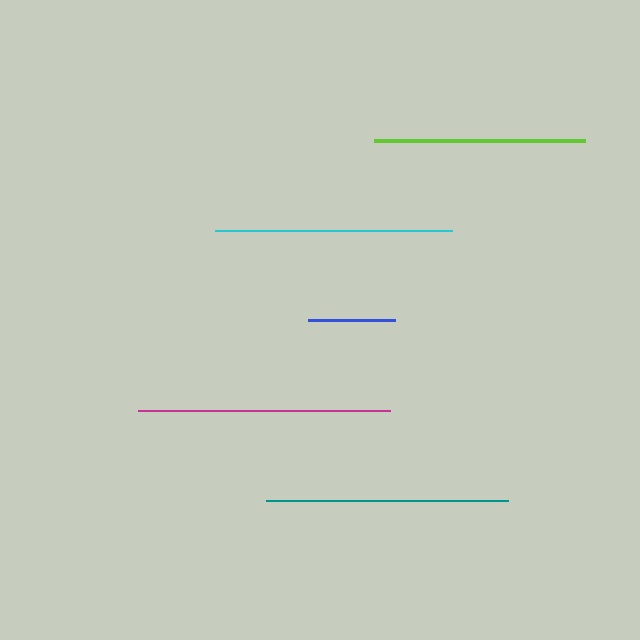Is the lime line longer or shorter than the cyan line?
The cyan line is longer than the lime line.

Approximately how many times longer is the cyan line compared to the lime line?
The cyan line is approximately 1.1 times the length of the lime line.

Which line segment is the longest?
The magenta line is the longest at approximately 252 pixels.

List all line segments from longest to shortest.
From longest to shortest: magenta, teal, cyan, lime, blue.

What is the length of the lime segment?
The lime segment is approximately 210 pixels long.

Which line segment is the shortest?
The blue line is the shortest at approximately 87 pixels.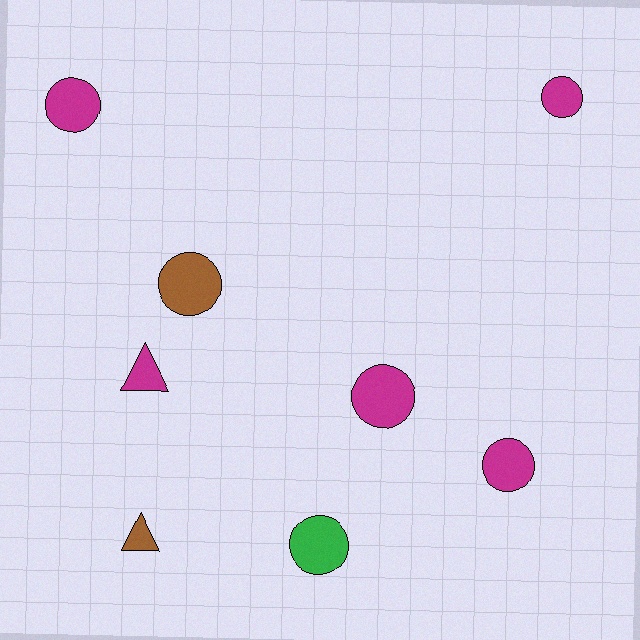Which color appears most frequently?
Magenta, with 5 objects.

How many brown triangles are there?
There is 1 brown triangle.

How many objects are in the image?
There are 8 objects.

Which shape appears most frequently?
Circle, with 6 objects.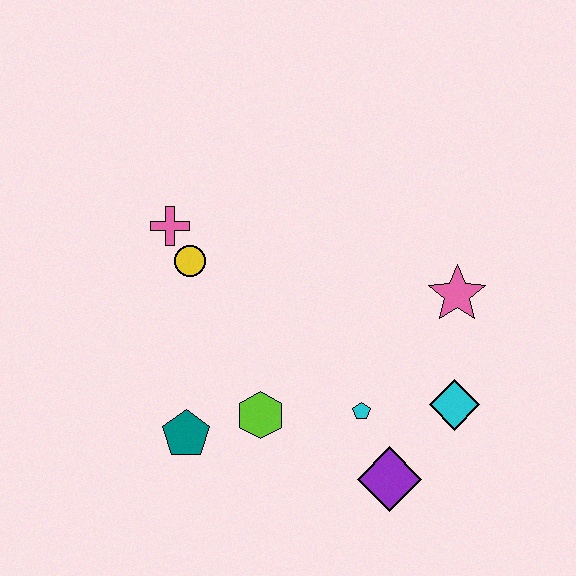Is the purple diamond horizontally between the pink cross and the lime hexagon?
No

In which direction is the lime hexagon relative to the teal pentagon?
The lime hexagon is to the right of the teal pentagon.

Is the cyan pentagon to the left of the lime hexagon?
No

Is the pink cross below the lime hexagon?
No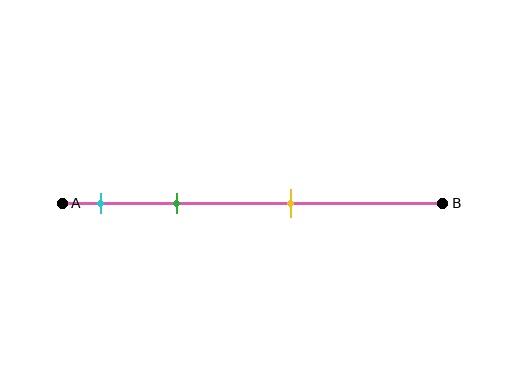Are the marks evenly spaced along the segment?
No, the marks are not evenly spaced.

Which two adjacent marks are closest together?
The cyan and green marks are the closest adjacent pair.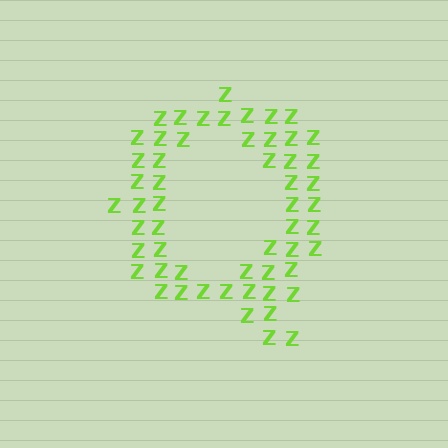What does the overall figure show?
The overall figure shows the letter Q.